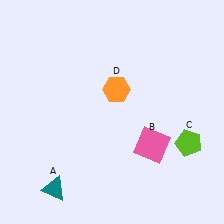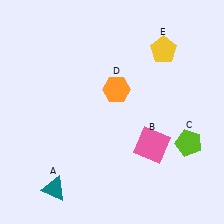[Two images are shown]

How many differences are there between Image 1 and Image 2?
There is 1 difference between the two images.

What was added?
A yellow pentagon (E) was added in Image 2.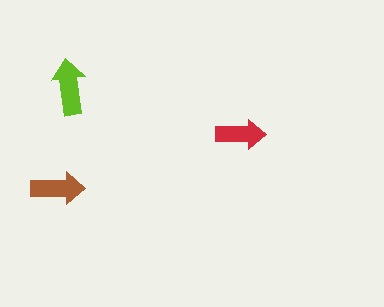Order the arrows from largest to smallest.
the lime one, the brown one, the red one.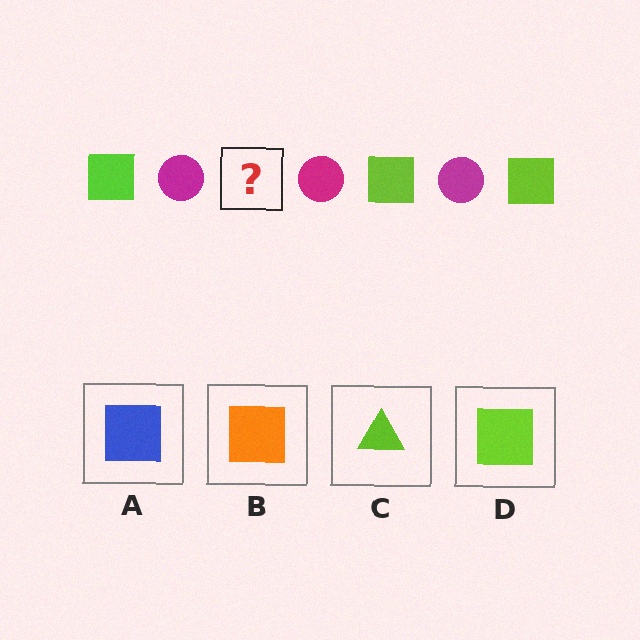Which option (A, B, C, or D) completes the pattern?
D.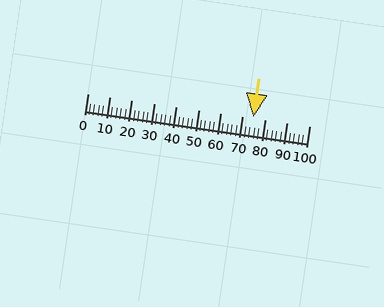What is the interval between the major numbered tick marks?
The major tick marks are spaced 10 units apart.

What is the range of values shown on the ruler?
The ruler shows values from 0 to 100.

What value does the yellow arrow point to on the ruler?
The yellow arrow points to approximately 75.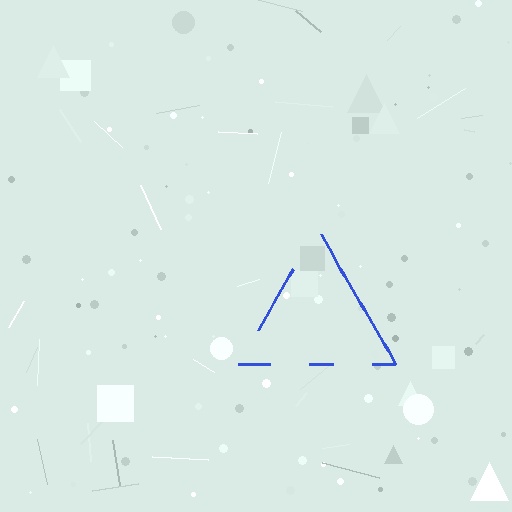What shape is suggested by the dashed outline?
The dashed outline suggests a triangle.